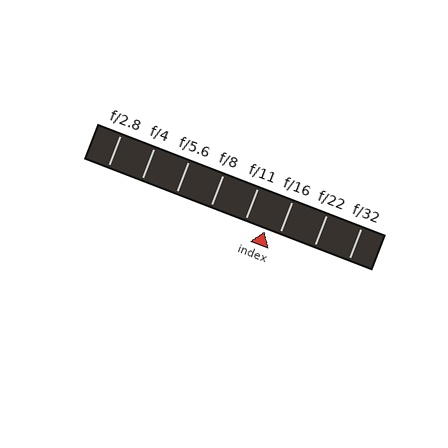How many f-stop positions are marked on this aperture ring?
There are 8 f-stop positions marked.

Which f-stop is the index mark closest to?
The index mark is closest to f/16.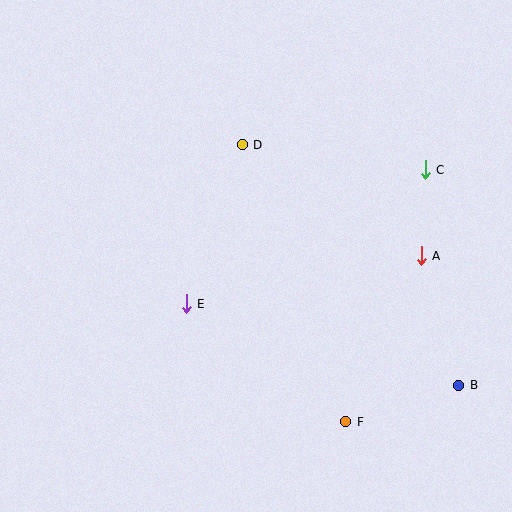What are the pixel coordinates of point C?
Point C is at (425, 170).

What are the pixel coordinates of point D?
Point D is at (242, 145).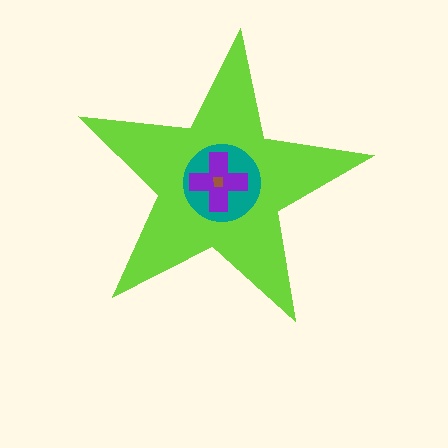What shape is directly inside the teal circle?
The purple cross.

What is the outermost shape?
The lime star.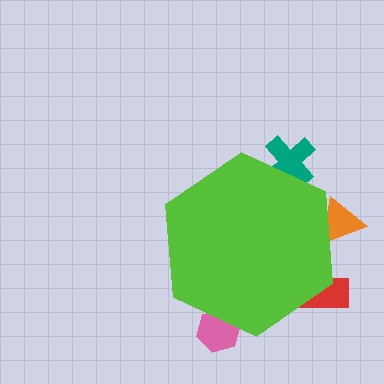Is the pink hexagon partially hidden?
Yes, the pink hexagon is partially hidden behind the lime hexagon.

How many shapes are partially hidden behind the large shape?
4 shapes are partially hidden.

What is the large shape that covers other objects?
A lime hexagon.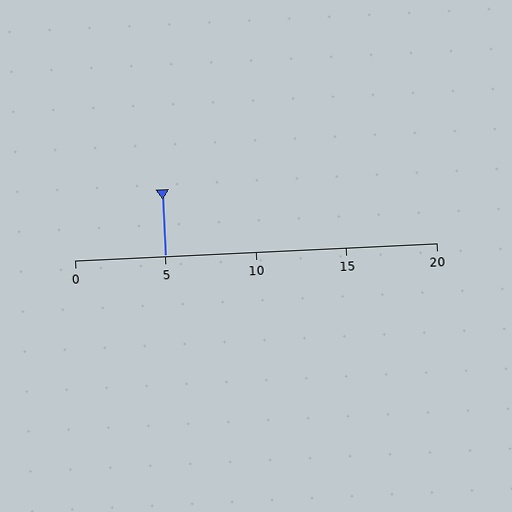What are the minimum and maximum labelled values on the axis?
The axis runs from 0 to 20.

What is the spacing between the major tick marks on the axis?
The major ticks are spaced 5 apart.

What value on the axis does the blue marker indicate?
The marker indicates approximately 5.